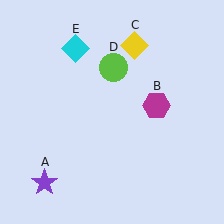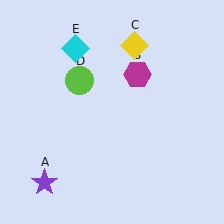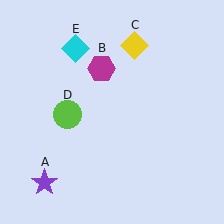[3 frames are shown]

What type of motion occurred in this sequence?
The magenta hexagon (object B), lime circle (object D) rotated counterclockwise around the center of the scene.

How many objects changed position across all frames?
2 objects changed position: magenta hexagon (object B), lime circle (object D).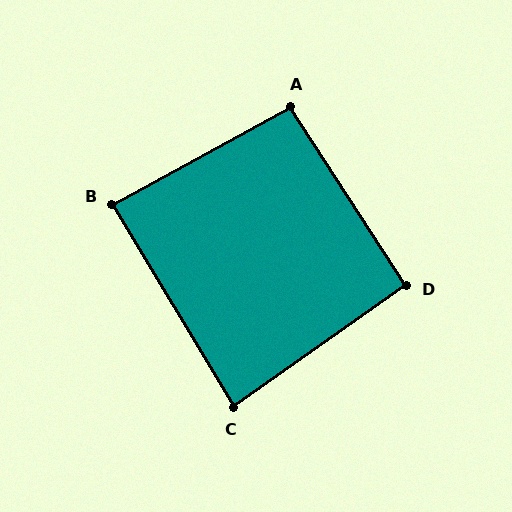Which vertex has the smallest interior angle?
C, at approximately 86 degrees.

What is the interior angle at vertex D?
Approximately 92 degrees (approximately right).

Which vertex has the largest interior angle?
A, at approximately 94 degrees.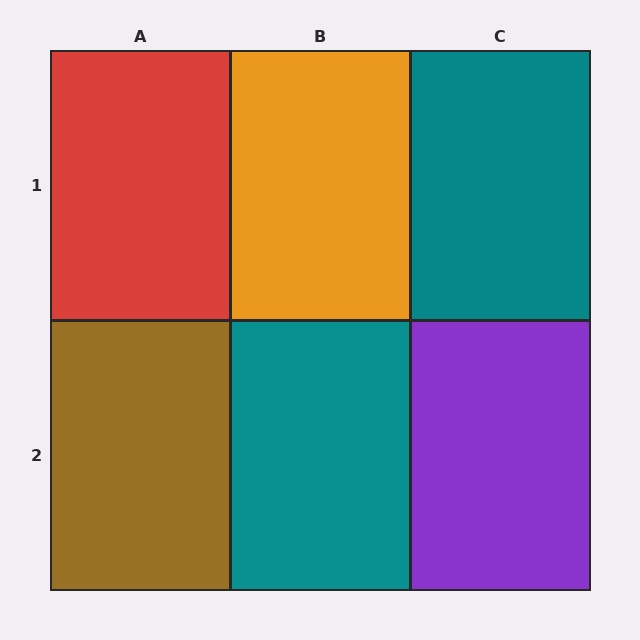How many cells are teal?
2 cells are teal.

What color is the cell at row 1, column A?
Red.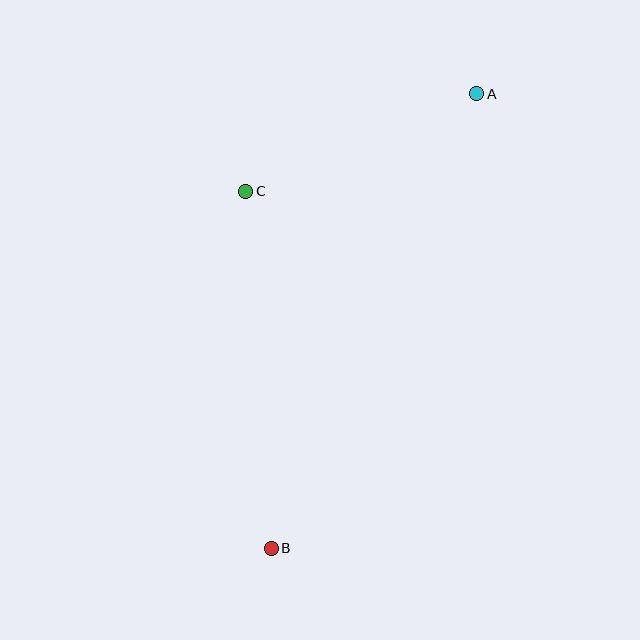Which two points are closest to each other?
Points A and C are closest to each other.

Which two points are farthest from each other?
Points A and B are farthest from each other.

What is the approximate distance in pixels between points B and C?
The distance between B and C is approximately 358 pixels.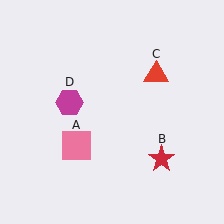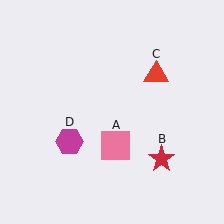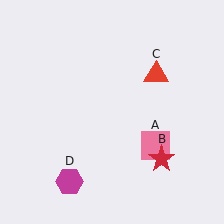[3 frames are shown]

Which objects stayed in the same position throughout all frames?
Red star (object B) and red triangle (object C) remained stationary.